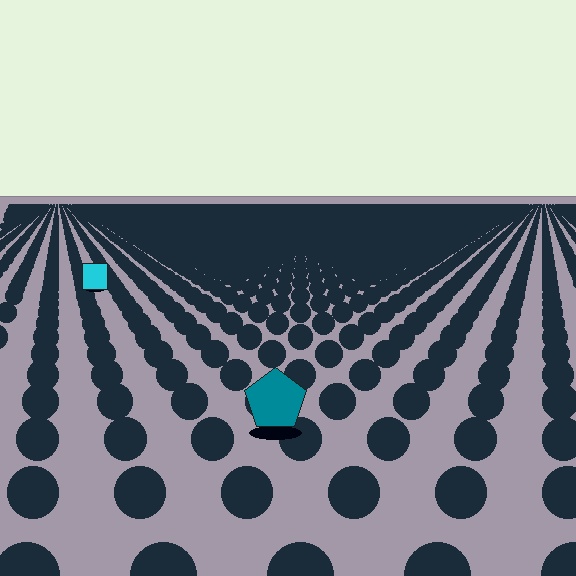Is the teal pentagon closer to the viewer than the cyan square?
Yes. The teal pentagon is closer — you can tell from the texture gradient: the ground texture is coarser near it.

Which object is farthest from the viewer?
The cyan square is farthest from the viewer. It appears smaller and the ground texture around it is denser.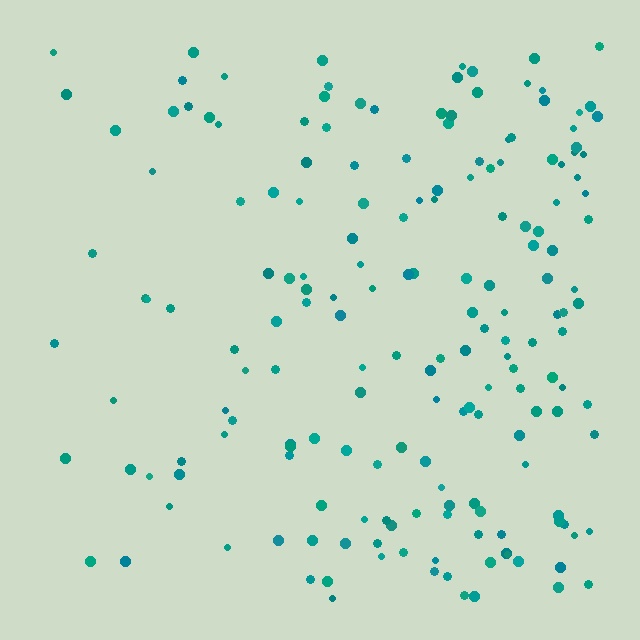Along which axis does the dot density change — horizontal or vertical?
Horizontal.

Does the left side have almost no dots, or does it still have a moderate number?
Still a moderate number, just noticeably fewer than the right.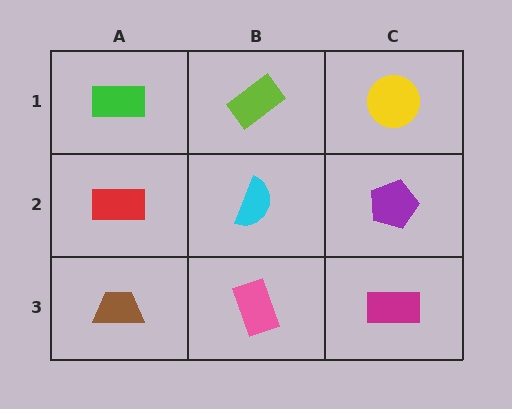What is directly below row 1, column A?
A red rectangle.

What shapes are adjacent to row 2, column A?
A green rectangle (row 1, column A), a brown trapezoid (row 3, column A), a cyan semicircle (row 2, column B).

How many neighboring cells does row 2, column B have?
4.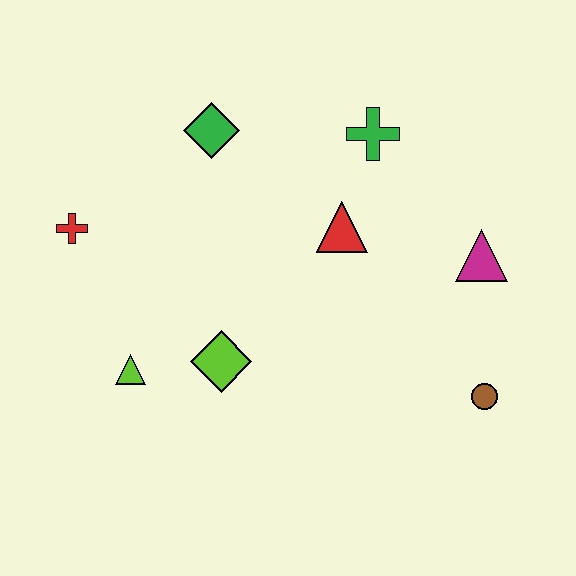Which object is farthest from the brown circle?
The red cross is farthest from the brown circle.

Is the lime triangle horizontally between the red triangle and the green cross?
No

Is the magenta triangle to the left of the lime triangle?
No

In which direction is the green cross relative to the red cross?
The green cross is to the right of the red cross.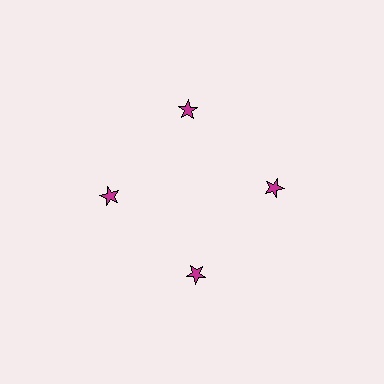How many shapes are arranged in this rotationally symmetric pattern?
There are 4 shapes, arranged in 4 groups of 1.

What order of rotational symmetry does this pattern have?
This pattern has 4-fold rotational symmetry.